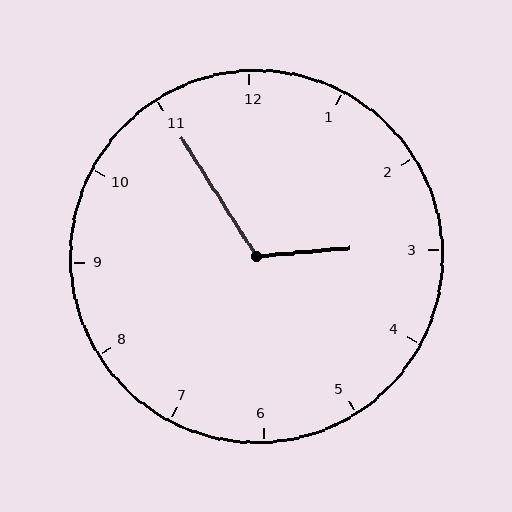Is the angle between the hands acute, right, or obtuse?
It is obtuse.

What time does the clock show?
2:55.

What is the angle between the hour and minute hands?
Approximately 118 degrees.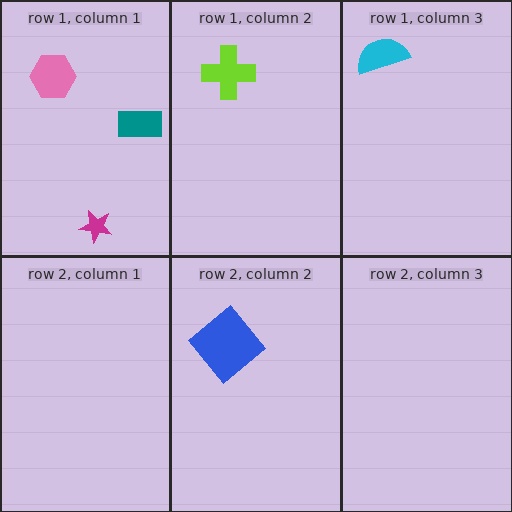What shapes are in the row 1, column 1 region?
The teal rectangle, the magenta star, the pink hexagon.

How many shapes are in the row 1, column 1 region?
3.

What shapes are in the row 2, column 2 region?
The blue diamond.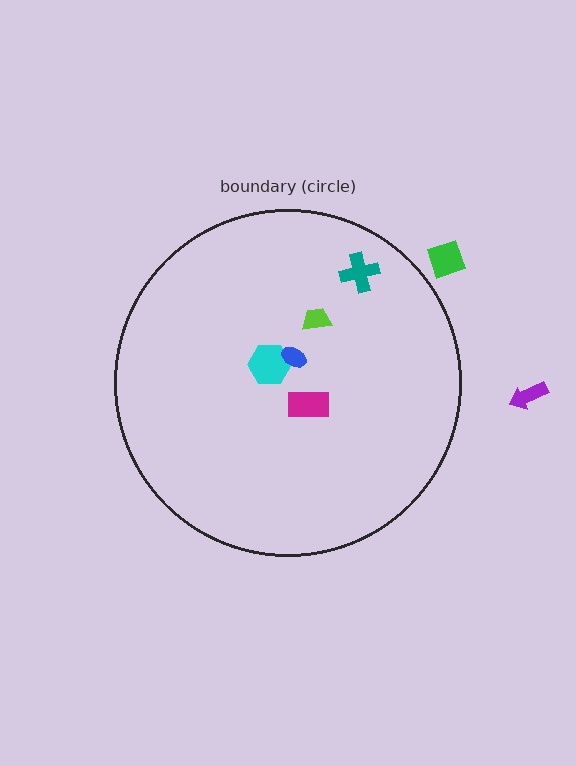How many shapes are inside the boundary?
5 inside, 2 outside.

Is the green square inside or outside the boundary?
Outside.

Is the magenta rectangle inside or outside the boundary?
Inside.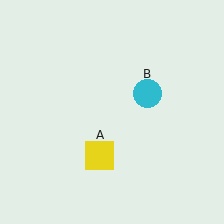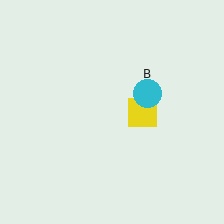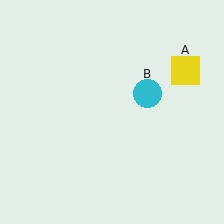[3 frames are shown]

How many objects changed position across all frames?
1 object changed position: yellow square (object A).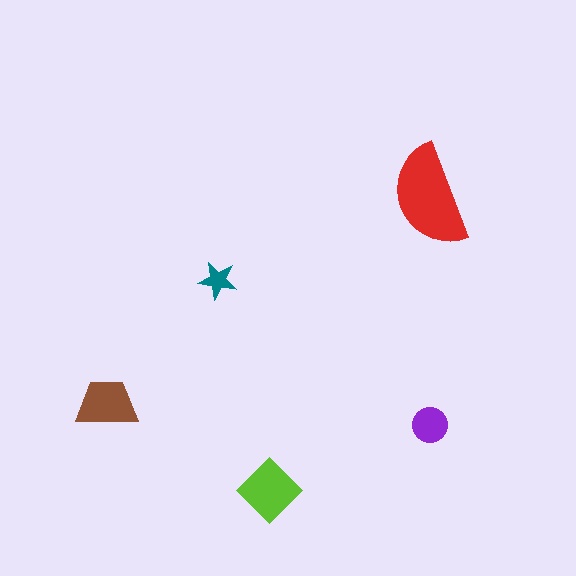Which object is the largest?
The red semicircle.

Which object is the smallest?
The teal star.